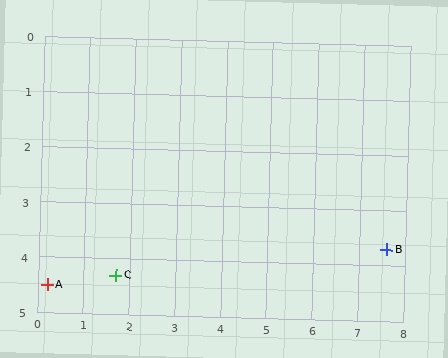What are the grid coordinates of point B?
Point B is at approximately (7.6, 3.7).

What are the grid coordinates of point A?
Point A is at approximately (0.2, 4.5).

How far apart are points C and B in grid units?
Points C and B are about 5.9 grid units apart.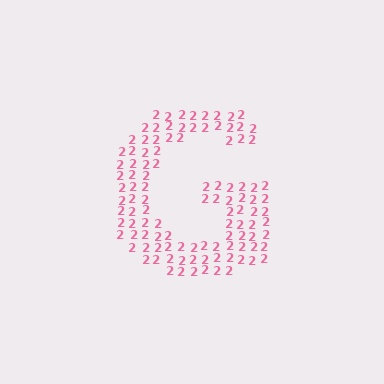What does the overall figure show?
The overall figure shows the letter G.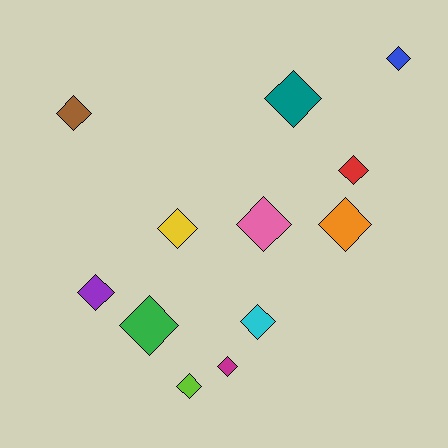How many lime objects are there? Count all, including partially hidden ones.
There is 1 lime object.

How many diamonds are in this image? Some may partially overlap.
There are 12 diamonds.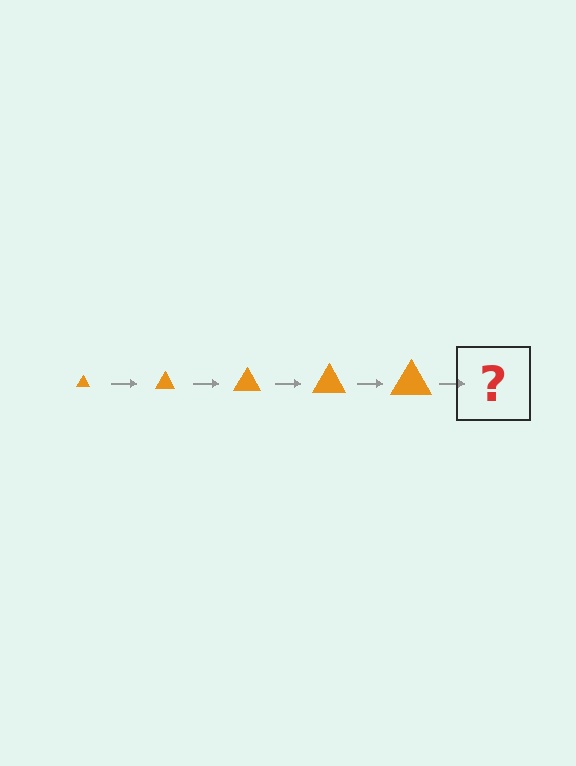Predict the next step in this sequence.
The next step is an orange triangle, larger than the previous one.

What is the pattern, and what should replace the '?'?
The pattern is that the triangle gets progressively larger each step. The '?' should be an orange triangle, larger than the previous one.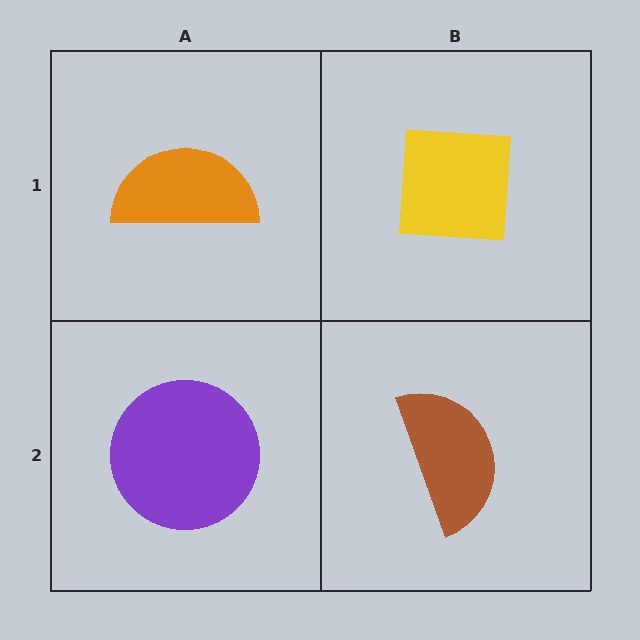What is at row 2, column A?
A purple circle.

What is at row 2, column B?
A brown semicircle.